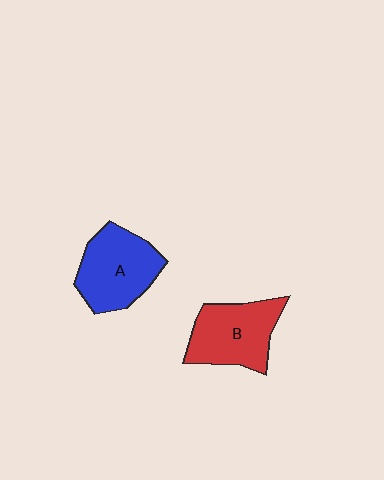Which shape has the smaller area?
Shape B (red).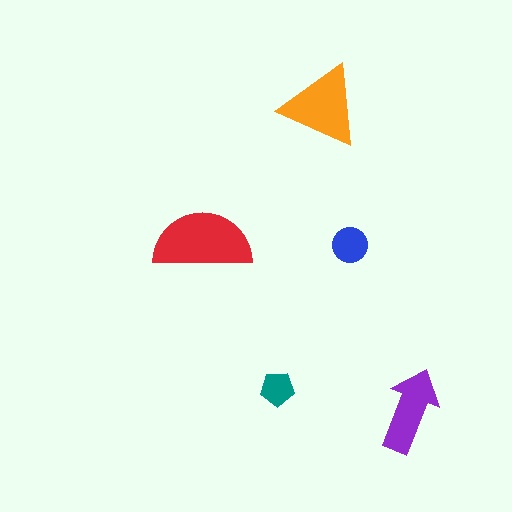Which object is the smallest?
The teal pentagon.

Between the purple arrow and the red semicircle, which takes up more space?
The red semicircle.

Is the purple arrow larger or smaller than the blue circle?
Larger.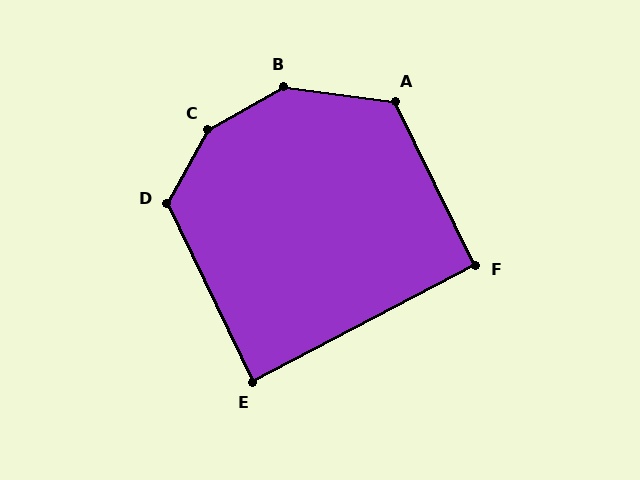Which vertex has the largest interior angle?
C, at approximately 148 degrees.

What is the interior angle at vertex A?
Approximately 124 degrees (obtuse).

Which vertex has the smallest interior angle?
E, at approximately 88 degrees.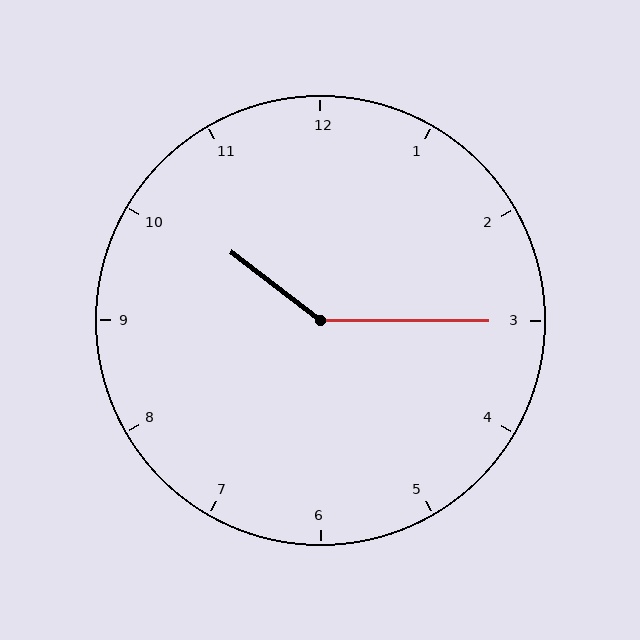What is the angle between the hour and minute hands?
Approximately 142 degrees.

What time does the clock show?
10:15.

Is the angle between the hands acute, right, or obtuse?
It is obtuse.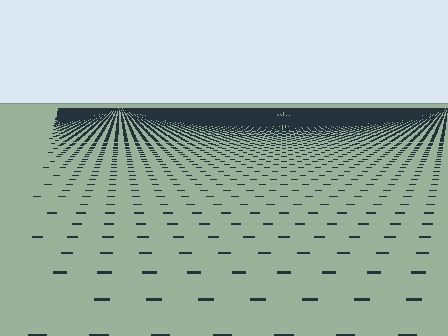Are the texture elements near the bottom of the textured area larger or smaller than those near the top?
Larger. Near the bottom, elements are closer to the viewer and appear at a bigger on-screen size.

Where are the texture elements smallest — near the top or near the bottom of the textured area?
Near the top.